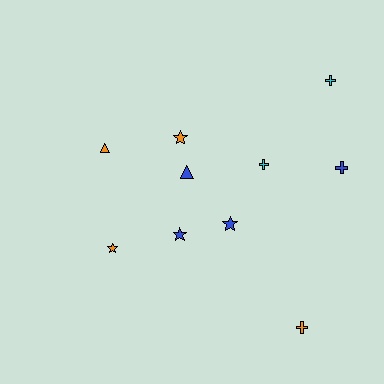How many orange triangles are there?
There is 1 orange triangle.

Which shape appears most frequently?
Cross, with 4 objects.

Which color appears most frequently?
Blue, with 4 objects.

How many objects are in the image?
There are 10 objects.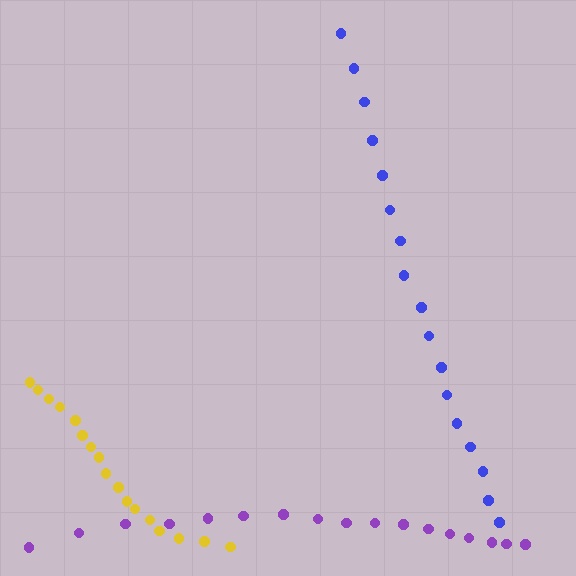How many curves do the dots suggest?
There are 3 distinct paths.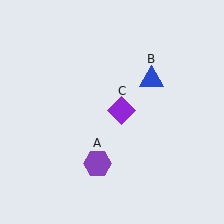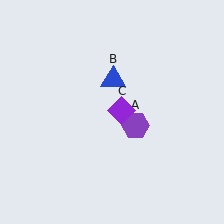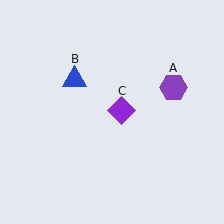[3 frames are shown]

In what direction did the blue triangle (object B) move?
The blue triangle (object B) moved left.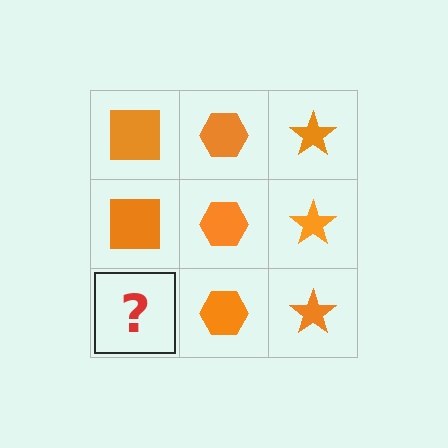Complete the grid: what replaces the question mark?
The question mark should be replaced with an orange square.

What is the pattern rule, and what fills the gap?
The rule is that each column has a consistent shape. The gap should be filled with an orange square.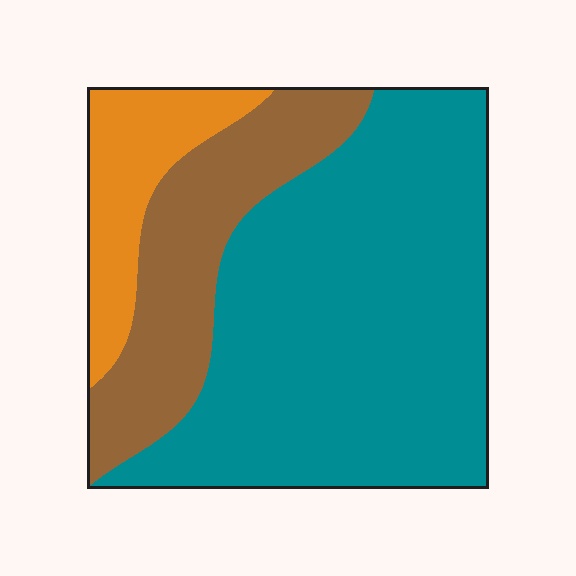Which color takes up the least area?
Orange, at roughly 15%.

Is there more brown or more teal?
Teal.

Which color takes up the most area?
Teal, at roughly 65%.